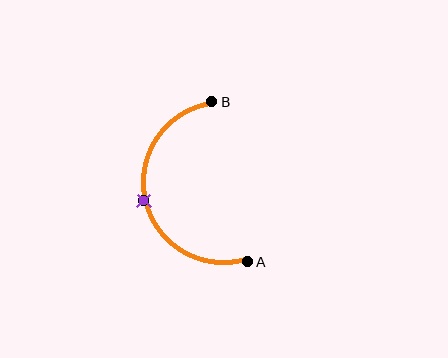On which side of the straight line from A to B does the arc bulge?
The arc bulges to the left of the straight line connecting A and B.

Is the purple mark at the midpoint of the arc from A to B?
Yes. The purple mark lies on the arc at equal arc-length from both A and B — it is the arc midpoint.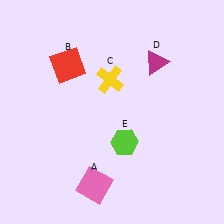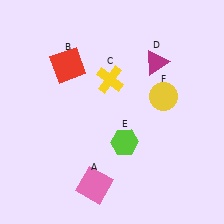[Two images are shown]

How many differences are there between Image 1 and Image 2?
There is 1 difference between the two images.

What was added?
A yellow circle (F) was added in Image 2.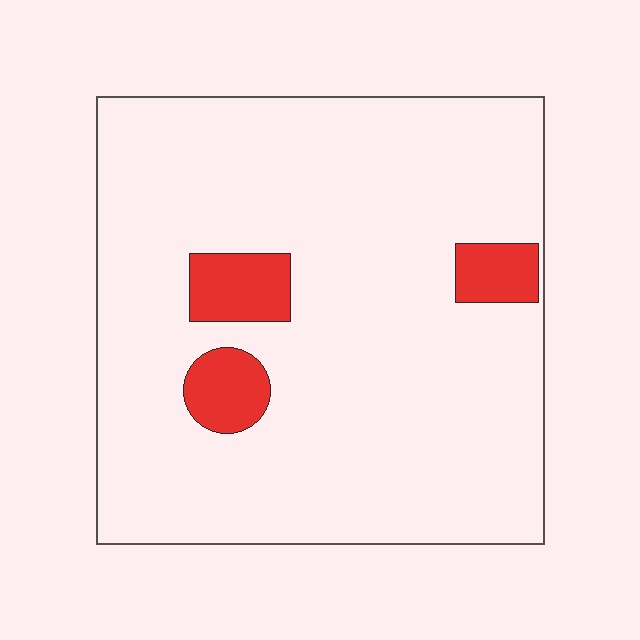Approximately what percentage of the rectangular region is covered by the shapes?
Approximately 10%.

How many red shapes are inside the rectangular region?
3.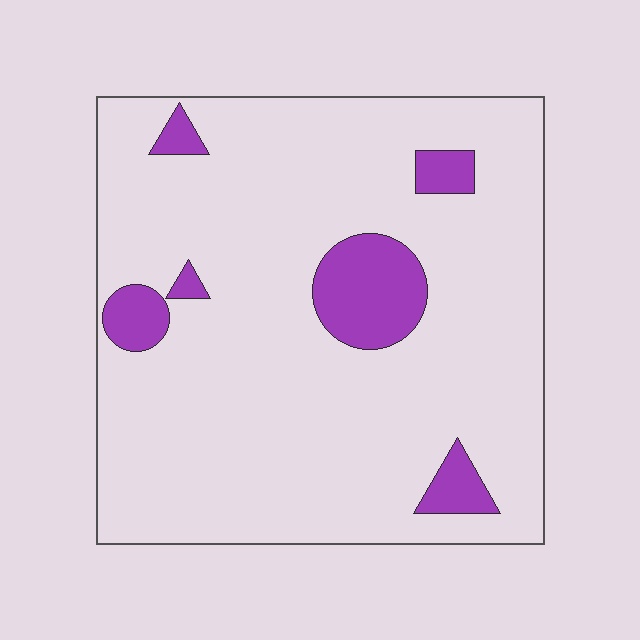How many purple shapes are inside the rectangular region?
6.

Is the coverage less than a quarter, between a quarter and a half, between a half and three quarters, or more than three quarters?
Less than a quarter.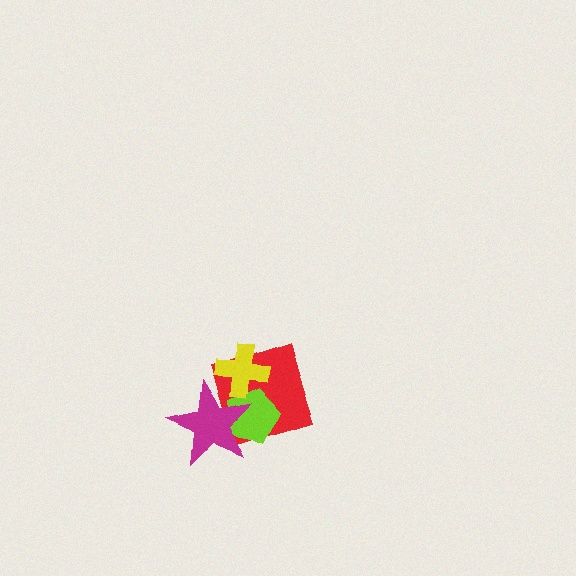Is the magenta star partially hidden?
Yes, it is partially covered by another shape.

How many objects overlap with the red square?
3 objects overlap with the red square.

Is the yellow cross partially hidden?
No, no other shape covers it.